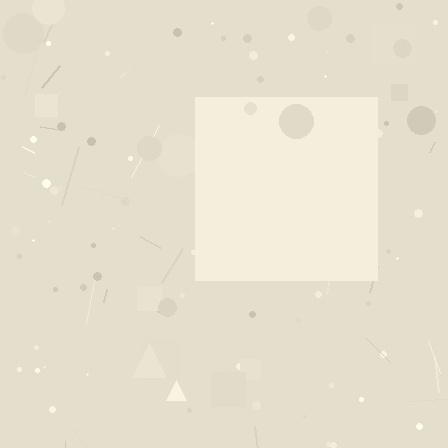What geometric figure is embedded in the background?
A square is embedded in the background.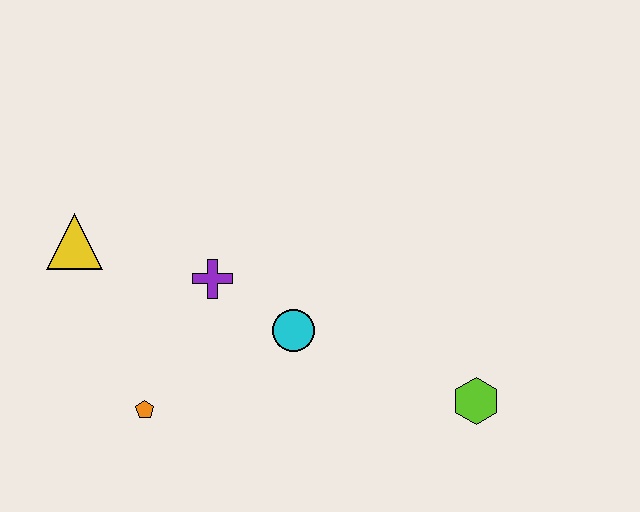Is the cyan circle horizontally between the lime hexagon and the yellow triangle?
Yes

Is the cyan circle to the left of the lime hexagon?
Yes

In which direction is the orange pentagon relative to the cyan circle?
The orange pentagon is to the left of the cyan circle.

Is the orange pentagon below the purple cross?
Yes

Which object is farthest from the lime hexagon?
The yellow triangle is farthest from the lime hexagon.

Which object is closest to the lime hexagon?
The cyan circle is closest to the lime hexagon.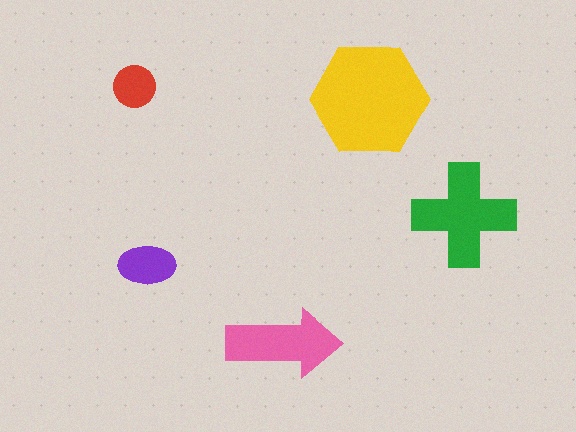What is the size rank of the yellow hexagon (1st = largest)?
1st.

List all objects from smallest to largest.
The red circle, the purple ellipse, the pink arrow, the green cross, the yellow hexagon.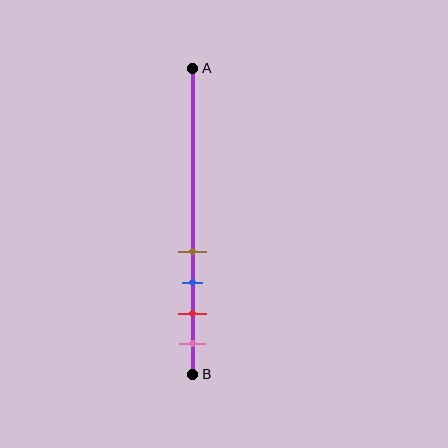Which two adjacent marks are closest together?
The brown and blue marks are the closest adjacent pair.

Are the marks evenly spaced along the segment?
Yes, the marks are approximately evenly spaced.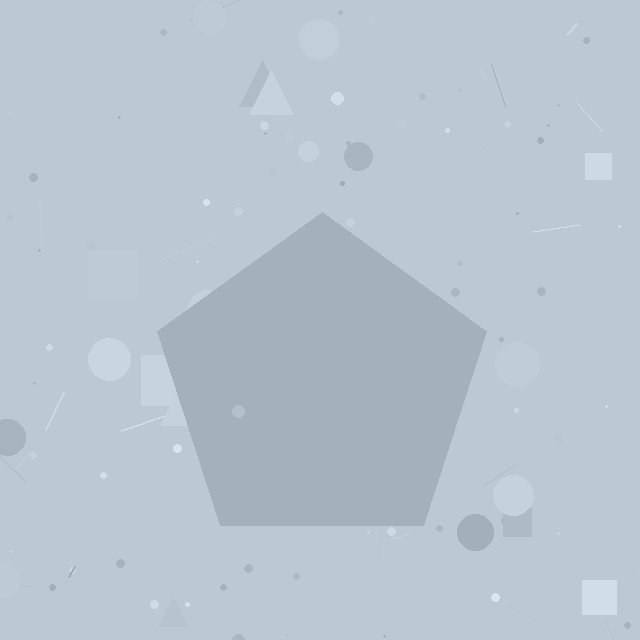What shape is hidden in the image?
A pentagon is hidden in the image.